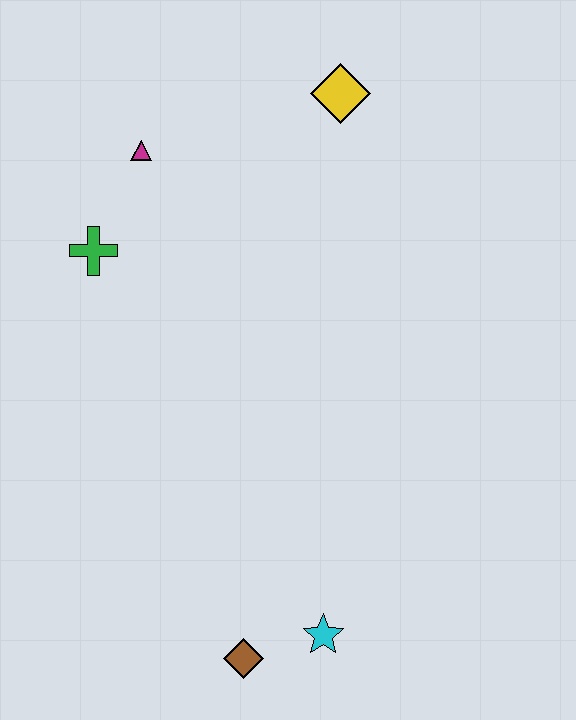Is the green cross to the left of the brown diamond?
Yes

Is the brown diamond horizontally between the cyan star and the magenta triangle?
Yes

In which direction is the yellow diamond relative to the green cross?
The yellow diamond is to the right of the green cross.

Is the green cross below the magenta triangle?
Yes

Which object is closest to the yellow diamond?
The magenta triangle is closest to the yellow diamond.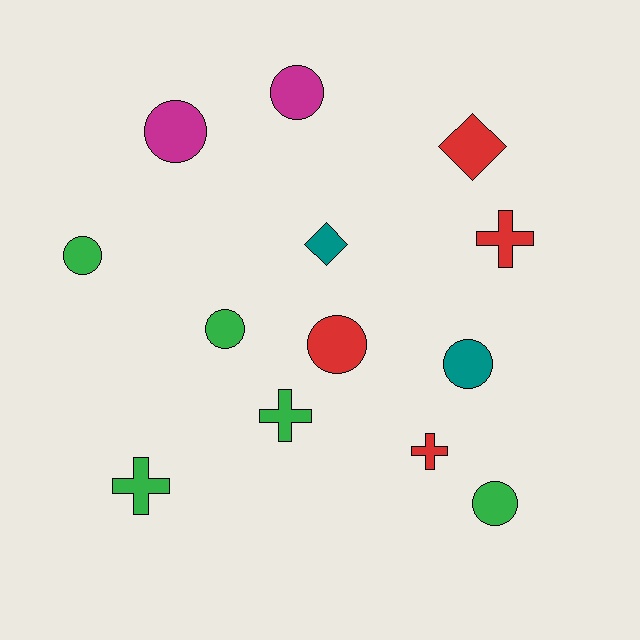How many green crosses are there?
There are 2 green crosses.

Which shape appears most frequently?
Circle, with 7 objects.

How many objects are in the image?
There are 13 objects.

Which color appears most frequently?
Green, with 5 objects.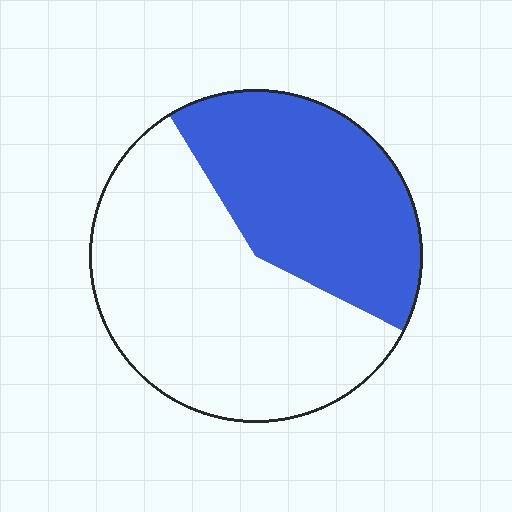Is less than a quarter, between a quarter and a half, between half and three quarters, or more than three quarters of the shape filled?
Between a quarter and a half.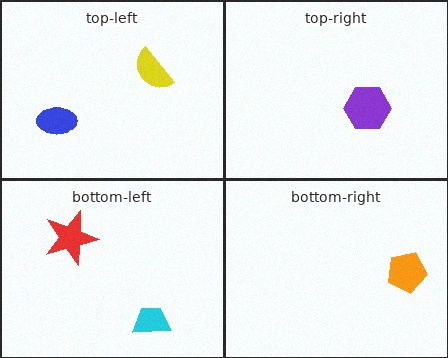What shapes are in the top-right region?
The purple hexagon.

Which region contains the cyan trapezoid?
The bottom-left region.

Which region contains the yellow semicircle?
The top-left region.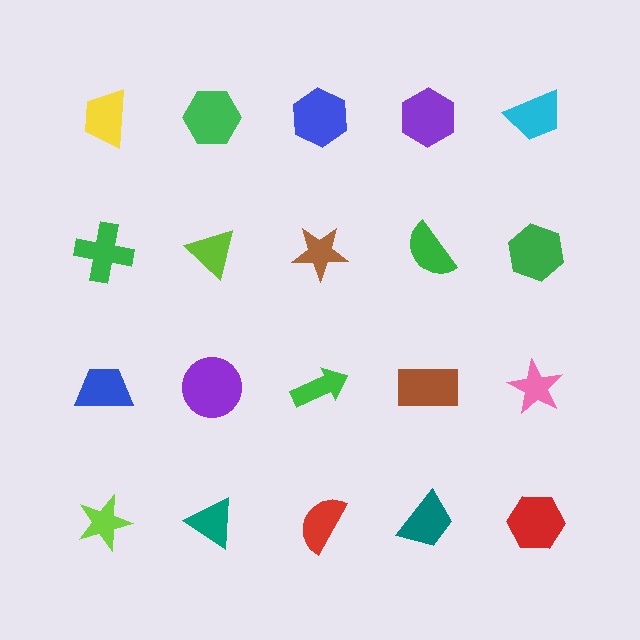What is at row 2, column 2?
A lime triangle.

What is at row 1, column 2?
A green hexagon.